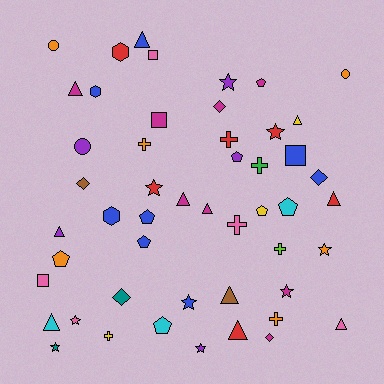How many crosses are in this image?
There are 7 crosses.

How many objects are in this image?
There are 50 objects.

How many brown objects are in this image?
There are 2 brown objects.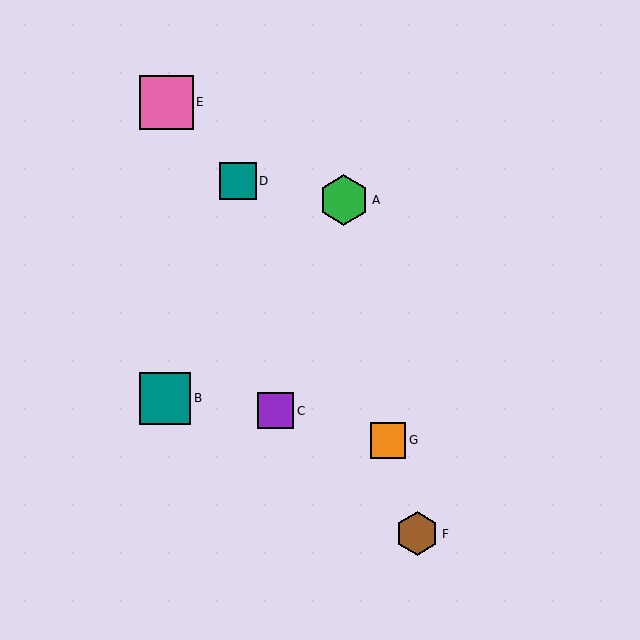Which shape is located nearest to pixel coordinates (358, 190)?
The green hexagon (labeled A) at (344, 200) is nearest to that location.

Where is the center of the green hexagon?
The center of the green hexagon is at (344, 200).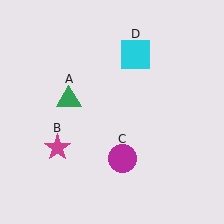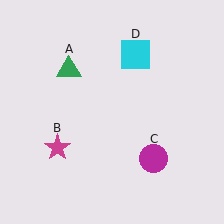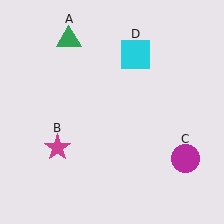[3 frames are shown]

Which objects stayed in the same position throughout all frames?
Magenta star (object B) and cyan square (object D) remained stationary.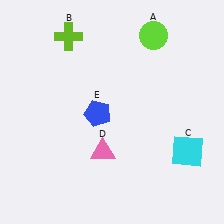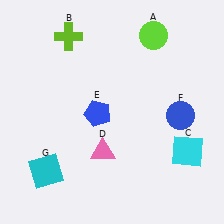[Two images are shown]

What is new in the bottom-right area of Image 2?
A blue circle (F) was added in the bottom-right area of Image 2.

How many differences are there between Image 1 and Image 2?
There are 2 differences between the two images.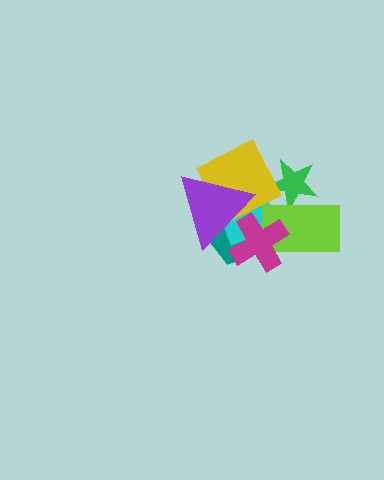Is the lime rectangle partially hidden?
Yes, it is partially covered by another shape.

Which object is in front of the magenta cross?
The purple triangle is in front of the magenta cross.